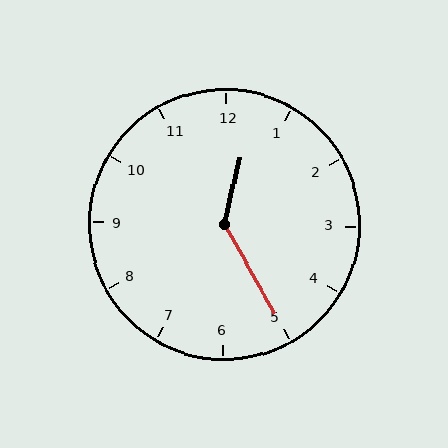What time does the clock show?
12:25.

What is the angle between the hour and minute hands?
Approximately 138 degrees.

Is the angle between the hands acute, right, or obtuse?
It is obtuse.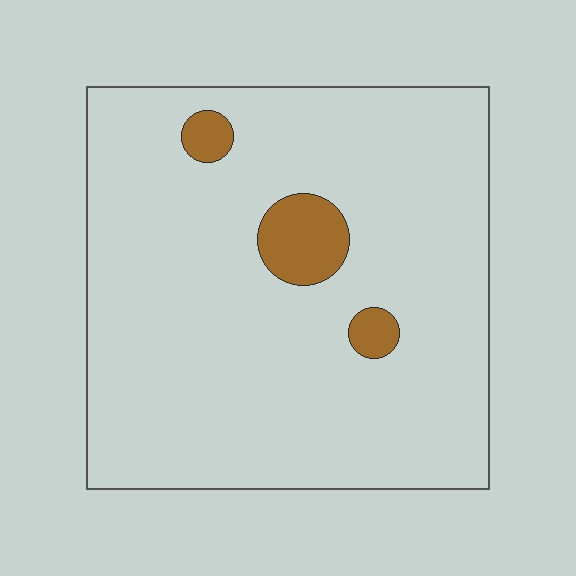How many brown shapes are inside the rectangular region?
3.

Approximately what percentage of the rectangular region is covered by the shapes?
Approximately 5%.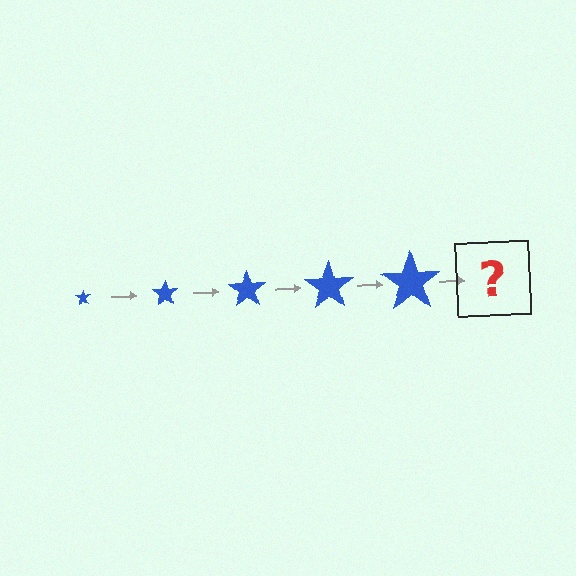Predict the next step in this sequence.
The next step is a blue star, larger than the previous one.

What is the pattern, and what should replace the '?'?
The pattern is that the star gets progressively larger each step. The '?' should be a blue star, larger than the previous one.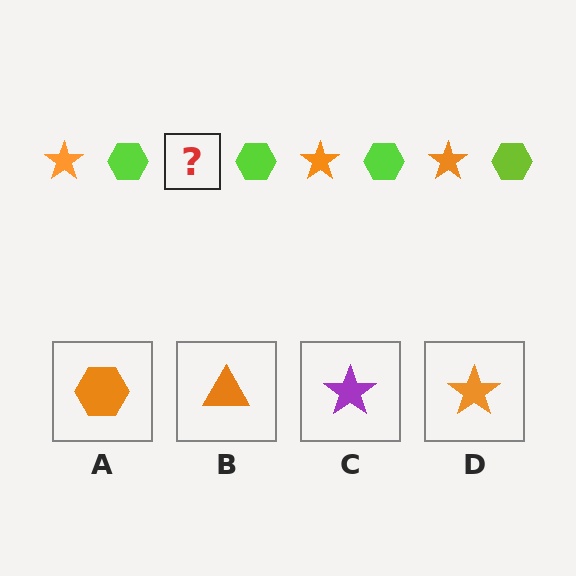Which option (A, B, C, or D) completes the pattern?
D.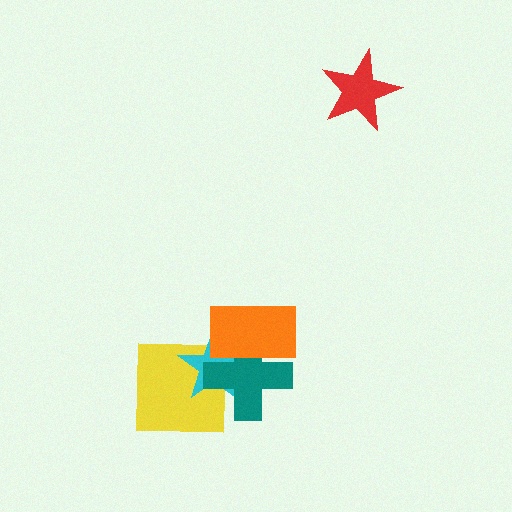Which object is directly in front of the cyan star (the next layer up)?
The teal cross is directly in front of the cyan star.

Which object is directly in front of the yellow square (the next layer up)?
The cyan star is directly in front of the yellow square.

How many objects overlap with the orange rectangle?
2 objects overlap with the orange rectangle.